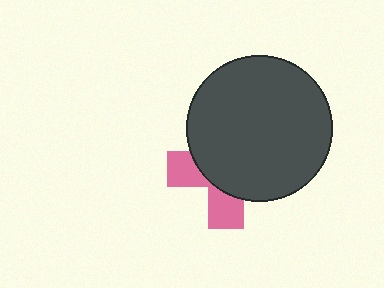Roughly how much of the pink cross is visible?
A small part of it is visible (roughly 34%).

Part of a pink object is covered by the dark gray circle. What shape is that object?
It is a cross.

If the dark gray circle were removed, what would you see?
You would see the complete pink cross.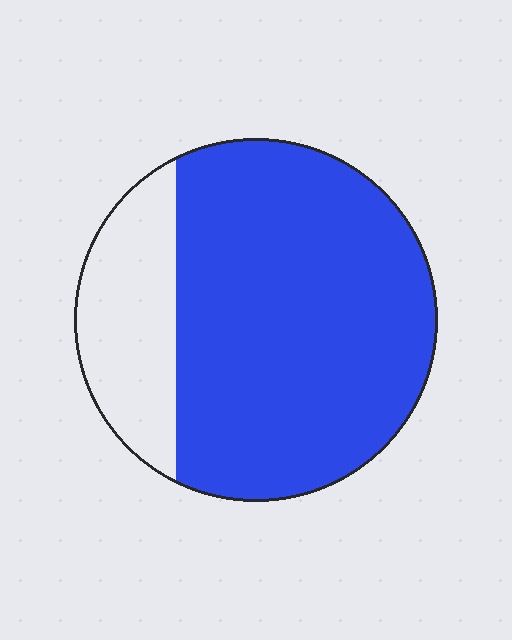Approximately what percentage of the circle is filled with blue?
Approximately 75%.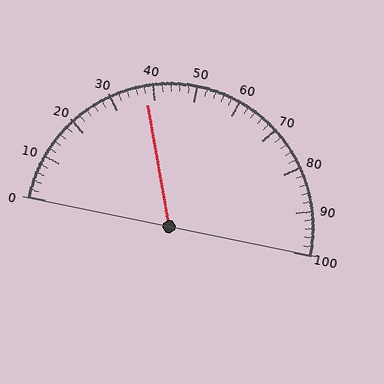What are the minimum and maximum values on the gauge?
The gauge ranges from 0 to 100.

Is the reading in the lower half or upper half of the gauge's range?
The reading is in the lower half of the range (0 to 100).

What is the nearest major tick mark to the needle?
The nearest major tick mark is 40.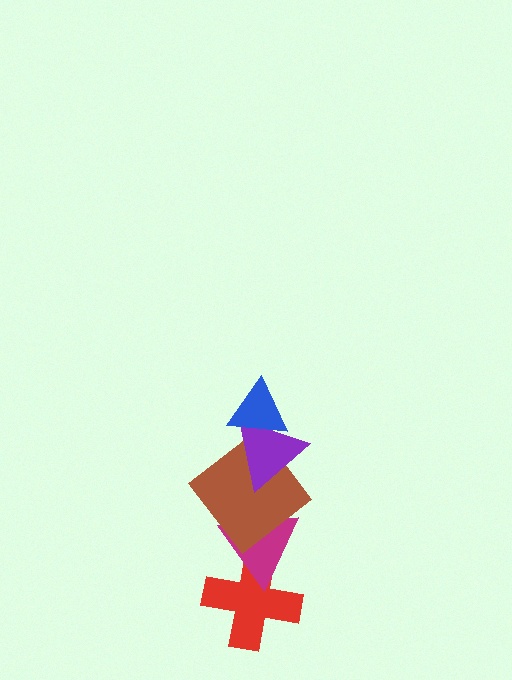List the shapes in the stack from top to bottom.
From top to bottom: the blue triangle, the purple triangle, the brown diamond, the magenta triangle, the red cross.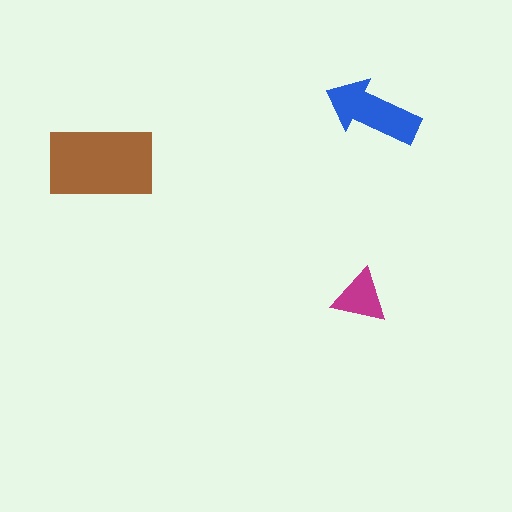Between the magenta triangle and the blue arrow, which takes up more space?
The blue arrow.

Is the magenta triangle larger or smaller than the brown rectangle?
Smaller.